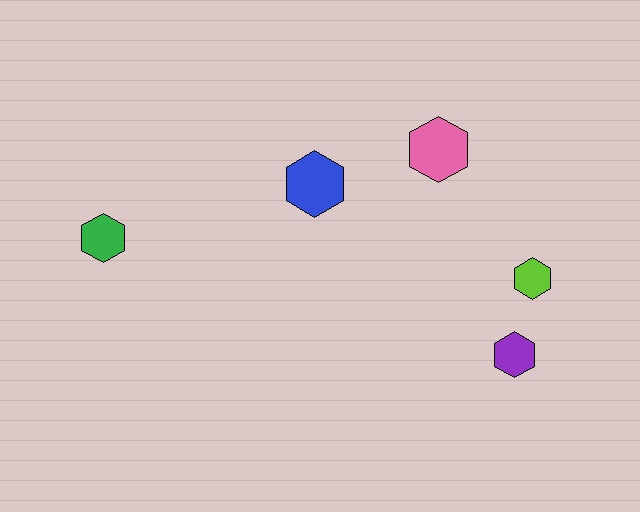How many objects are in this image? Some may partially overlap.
There are 5 objects.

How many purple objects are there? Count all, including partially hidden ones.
There is 1 purple object.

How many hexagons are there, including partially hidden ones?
There are 5 hexagons.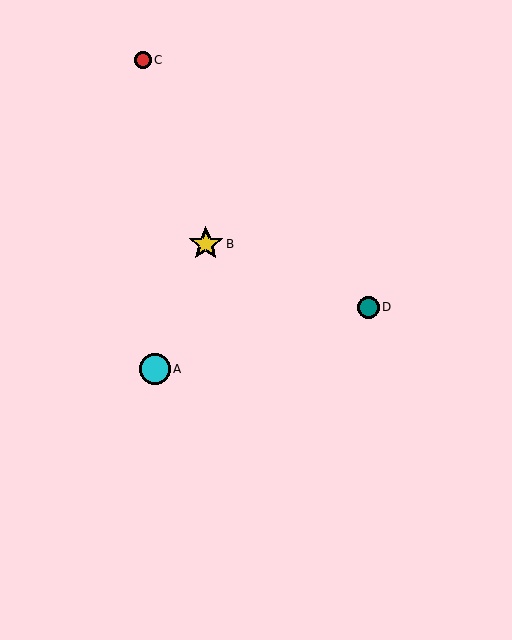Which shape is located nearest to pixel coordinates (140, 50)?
The red circle (labeled C) at (143, 60) is nearest to that location.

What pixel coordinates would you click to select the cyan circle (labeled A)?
Click at (155, 369) to select the cyan circle A.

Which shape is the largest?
The yellow star (labeled B) is the largest.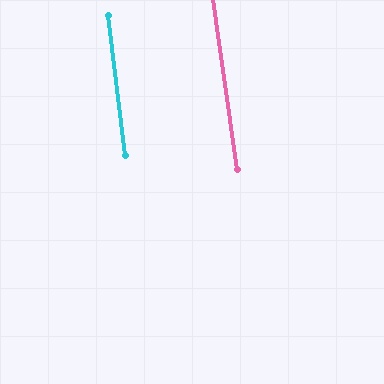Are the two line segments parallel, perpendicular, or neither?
Parallel — their directions differ by only 1.2°.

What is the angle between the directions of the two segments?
Approximately 1 degree.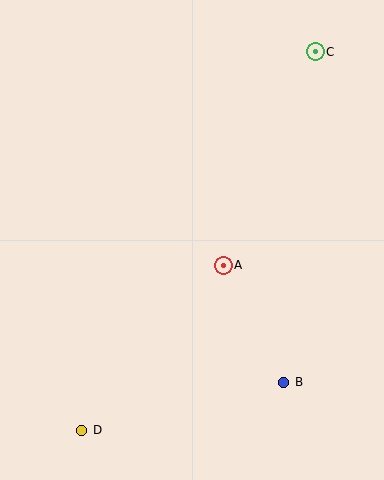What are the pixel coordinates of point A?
Point A is at (223, 265).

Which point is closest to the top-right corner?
Point C is closest to the top-right corner.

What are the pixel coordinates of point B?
Point B is at (284, 382).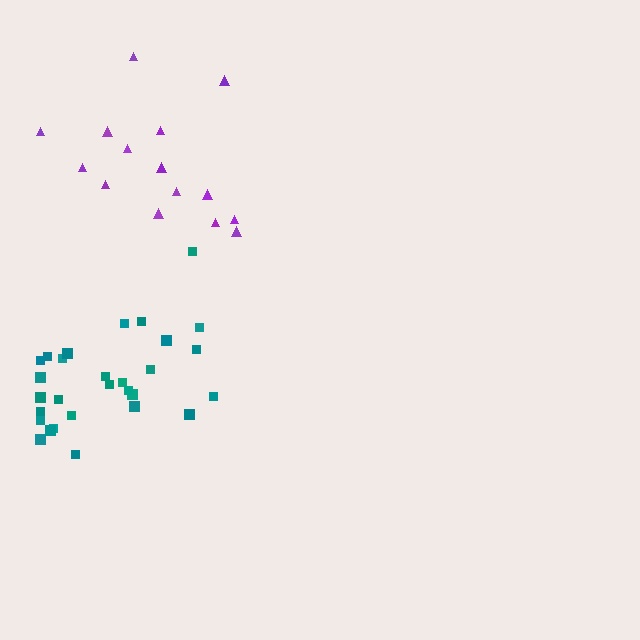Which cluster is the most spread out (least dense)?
Purple.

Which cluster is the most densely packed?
Teal.